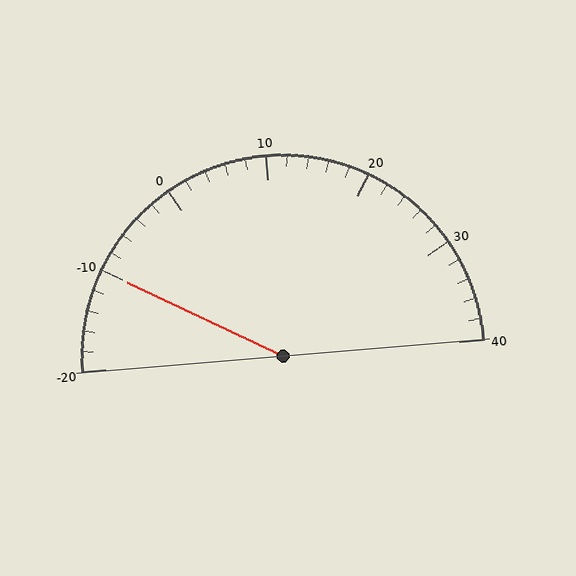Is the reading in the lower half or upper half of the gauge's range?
The reading is in the lower half of the range (-20 to 40).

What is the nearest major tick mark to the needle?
The nearest major tick mark is -10.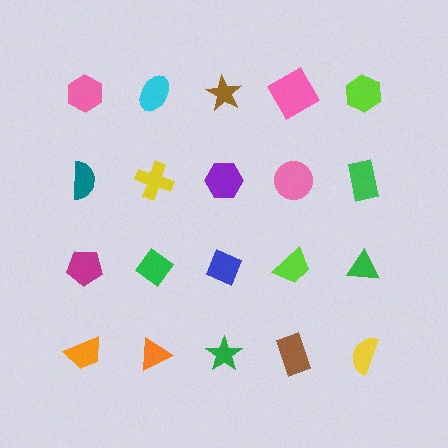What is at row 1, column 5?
A lime hexagon.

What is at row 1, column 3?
A brown star.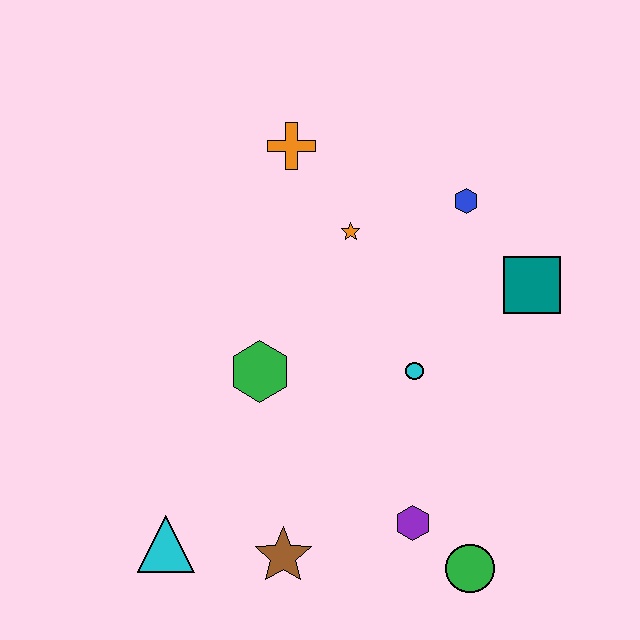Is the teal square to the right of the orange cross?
Yes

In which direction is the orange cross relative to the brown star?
The orange cross is above the brown star.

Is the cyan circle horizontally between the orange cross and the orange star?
No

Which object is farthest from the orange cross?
The green circle is farthest from the orange cross.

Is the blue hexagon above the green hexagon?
Yes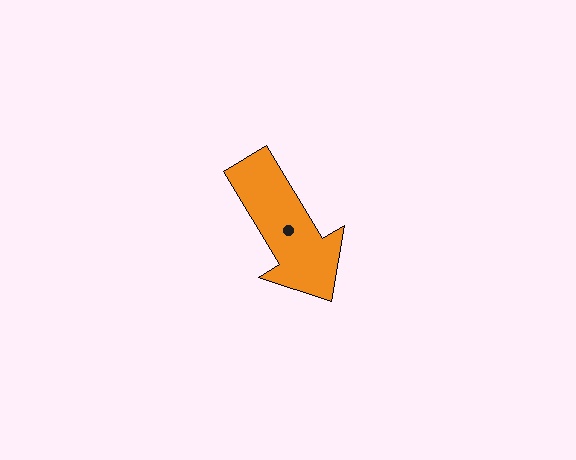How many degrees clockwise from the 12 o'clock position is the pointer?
Approximately 149 degrees.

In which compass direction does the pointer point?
Southeast.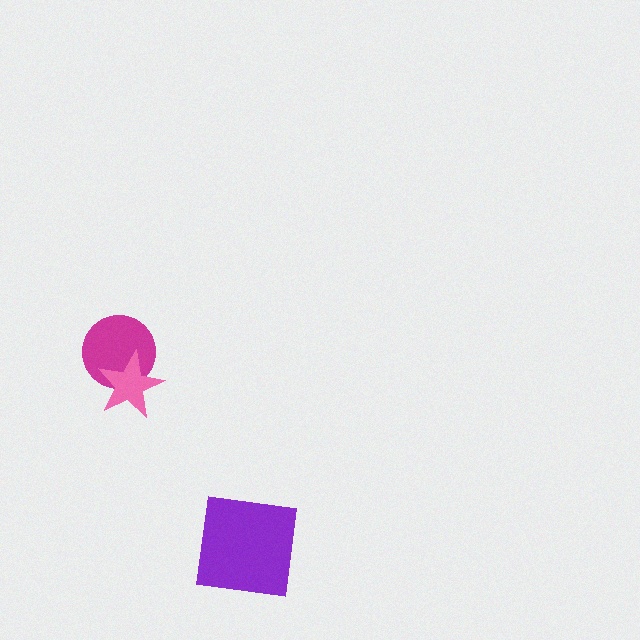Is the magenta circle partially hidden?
Yes, it is partially covered by another shape.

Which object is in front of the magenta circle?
The pink star is in front of the magenta circle.